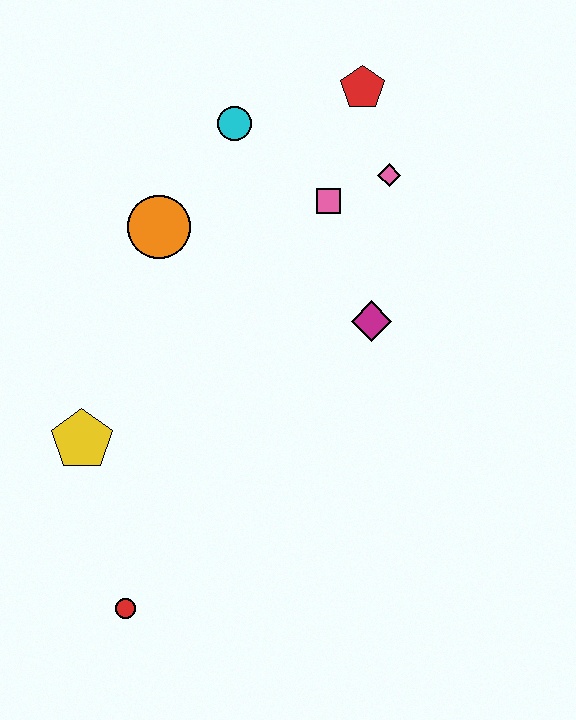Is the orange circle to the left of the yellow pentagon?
No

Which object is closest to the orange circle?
The cyan circle is closest to the orange circle.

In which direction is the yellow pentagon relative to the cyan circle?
The yellow pentagon is below the cyan circle.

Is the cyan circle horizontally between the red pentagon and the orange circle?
Yes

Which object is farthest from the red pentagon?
The red circle is farthest from the red pentagon.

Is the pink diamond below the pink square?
No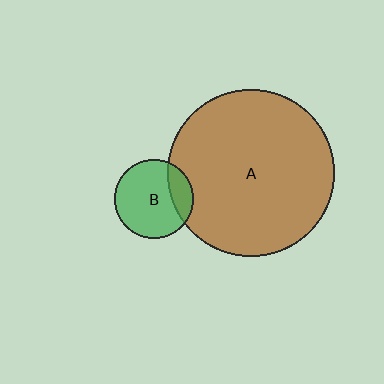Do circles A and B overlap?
Yes.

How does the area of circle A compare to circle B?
Approximately 4.4 times.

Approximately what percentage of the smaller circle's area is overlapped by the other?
Approximately 20%.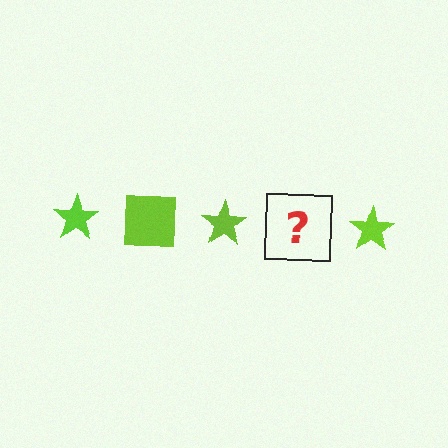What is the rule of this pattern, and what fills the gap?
The rule is that the pattern cycles through star, square shapes in lime. The gap should be filled with a lime square.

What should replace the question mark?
The question mark should be replaced with a lime square.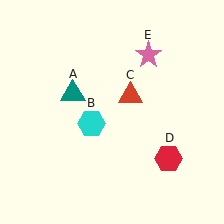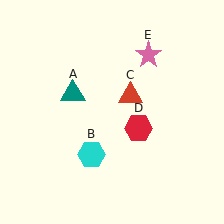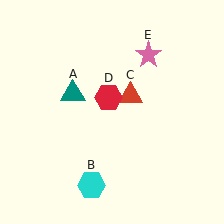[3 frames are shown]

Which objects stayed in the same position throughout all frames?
Teal triangle (object A) and red triangle (object C) and pink star (object E) remained stationary.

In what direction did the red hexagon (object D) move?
The red hexagon (object D) moved up and to the left.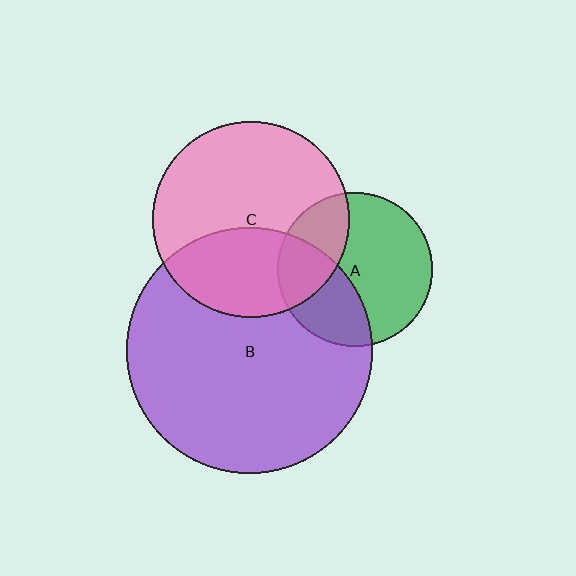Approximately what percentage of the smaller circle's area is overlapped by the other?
Approximately 30%.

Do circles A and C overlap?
Yes.